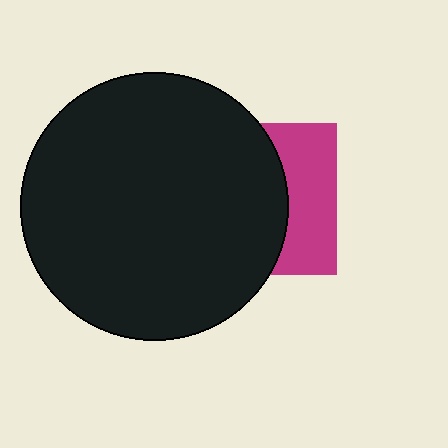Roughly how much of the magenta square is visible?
A small part of it is visible (roughly 37%).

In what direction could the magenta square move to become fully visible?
The magenta square could move right. That would shift it out from behind the black circle entirely.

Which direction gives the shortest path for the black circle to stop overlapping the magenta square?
Moving left gives the shortest separation.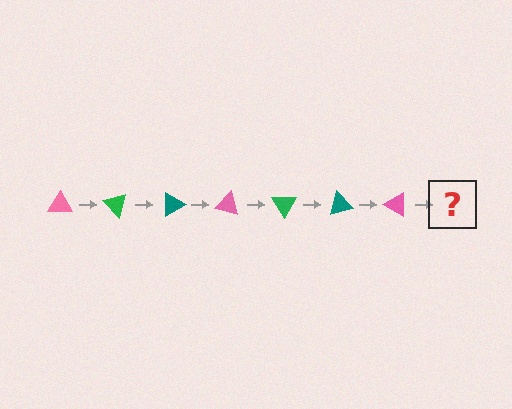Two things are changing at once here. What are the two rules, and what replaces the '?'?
The two rules are that it rotates 45 degrees each step and the color cycles through pink, green, and teal. The '?' should be a green triangle, rotated 315 degrees from the start.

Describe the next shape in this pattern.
It should be a green triangle, rotated 315 degrees from the start.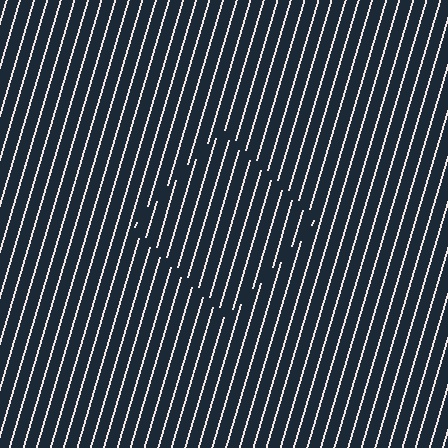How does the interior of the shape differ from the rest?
The interior of the shape contains the same grating, shifted by half a period — the contour is defined by the phase discontinuity where line-ends from the inner and outer gratings abut.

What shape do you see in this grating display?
An illusory square. The interior of the shape contains the same grating, shifted by half a period — the contour is defined by the phase discontinuity where line-ends from the inner and outer gratings abut.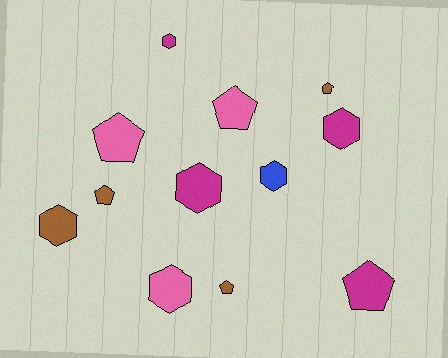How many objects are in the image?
There are 12 objects.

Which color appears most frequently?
Brown, with 4 objects.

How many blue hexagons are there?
There is 1 blue hexagon.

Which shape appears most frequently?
Hexagon, with 6 objects.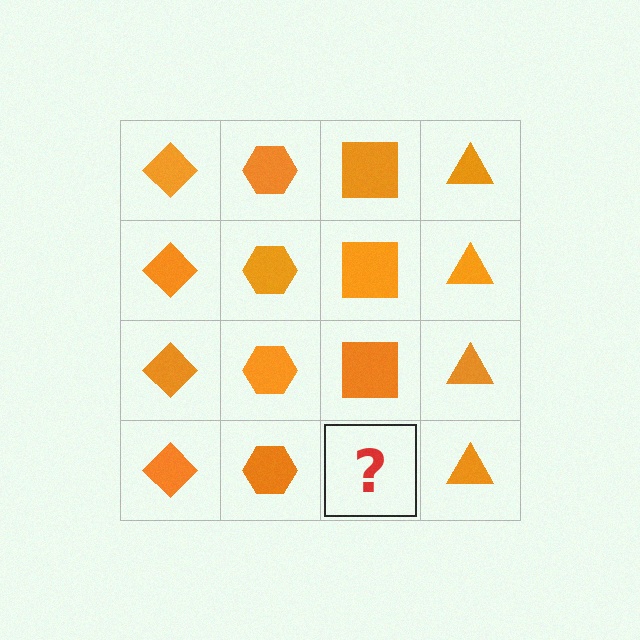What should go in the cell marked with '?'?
The missing cell should contain an orange square.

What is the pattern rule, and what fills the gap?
The rule is that each column has a consistent shape. The gap should be filled with an orange square.